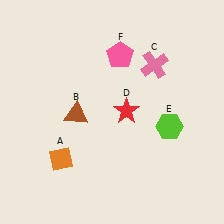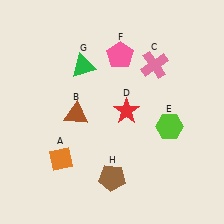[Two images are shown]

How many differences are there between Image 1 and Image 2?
There are 2 differences between the two images.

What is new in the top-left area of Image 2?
A green triangle (G) was added in the top-left area of Image 2.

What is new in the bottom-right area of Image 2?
A brown pentagon (H) was added in the bottom-right area of Image 2.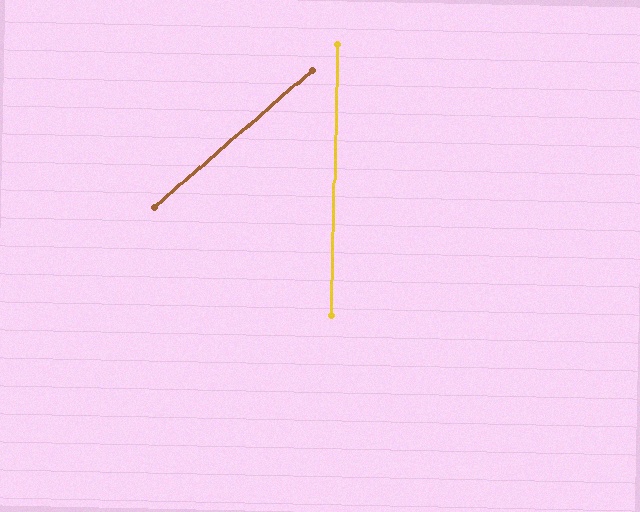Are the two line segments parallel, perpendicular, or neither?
Neither parallel nor perpendicular — they differ by about 48°.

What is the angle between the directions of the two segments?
Approximately 48 degrees.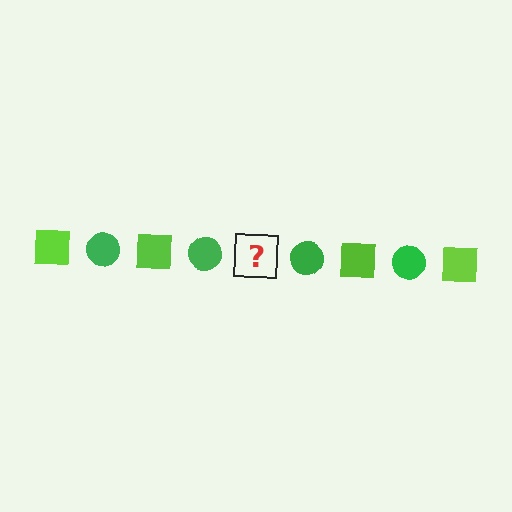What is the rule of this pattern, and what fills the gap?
The rule is that the pattern alternates between lime square and green circle. The gap should be filled with a lime square.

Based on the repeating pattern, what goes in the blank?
The blank should be a lime square.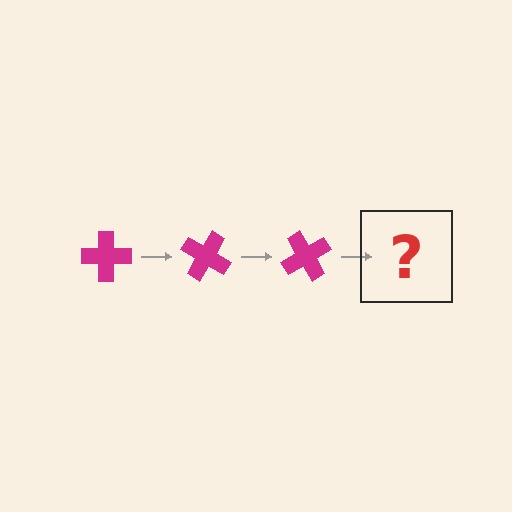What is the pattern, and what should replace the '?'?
The pattern is that the cross rotates 30 degrees each step. The '?' should be a magenta cross rotated 90 degrees.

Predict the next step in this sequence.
The next step is a magenta cross rotated 90 degrees.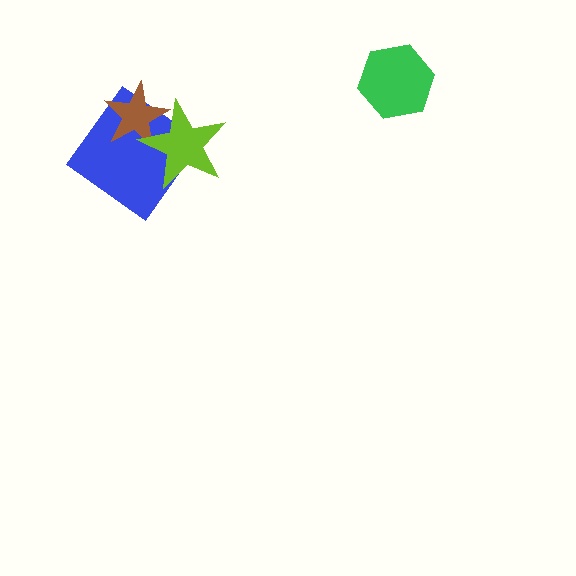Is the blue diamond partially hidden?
Yes, it is partially covered by another shape.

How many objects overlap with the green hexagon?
0 objects overlap with the green hexagon.